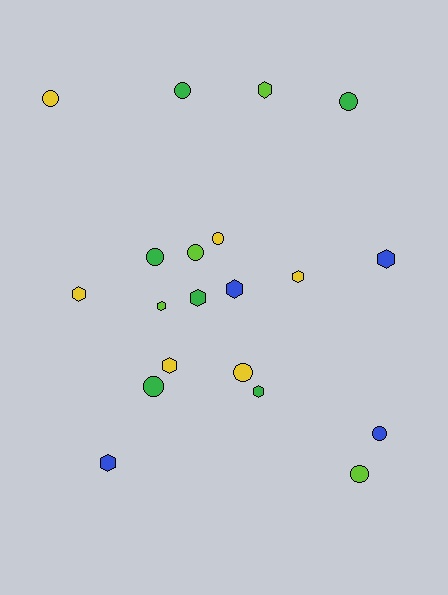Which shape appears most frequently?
Circle, with 10 objects.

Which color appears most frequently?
Yellow, with 6 objects.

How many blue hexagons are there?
There are 3 blue hexagons.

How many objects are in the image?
There are 20 objects.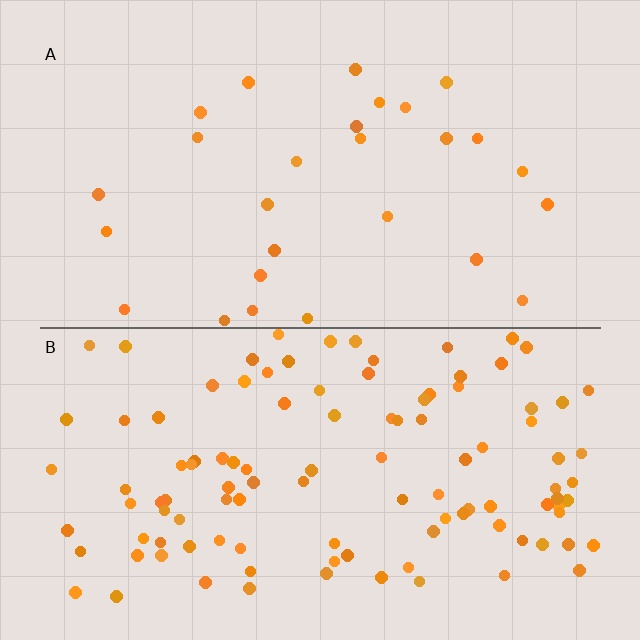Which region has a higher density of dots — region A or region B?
B (the bottom).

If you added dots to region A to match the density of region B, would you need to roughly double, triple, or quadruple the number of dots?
Approximately quadruple.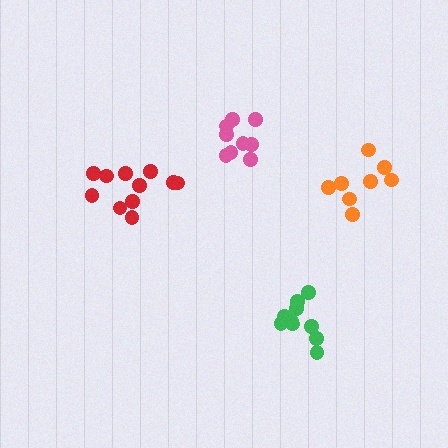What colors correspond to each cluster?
The clusters are colored: red, pink, green, orange.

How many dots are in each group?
Group 1: 11 dots, Group 2: 9 dots, Group 3: 10 dots, Group 4: 8 dots (38 total).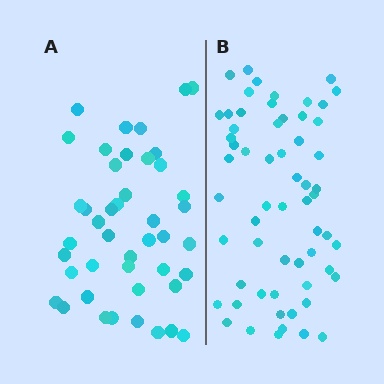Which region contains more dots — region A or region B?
Region B (the right region) has more dots.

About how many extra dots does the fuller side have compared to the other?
Region B has approximately 15 more dots than region A.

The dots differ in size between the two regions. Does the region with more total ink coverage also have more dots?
No. Region A has more total ink coverage because its dots are larger, but region B actually contains more individual dots. Total area can be misleading — the number of items is what matters here.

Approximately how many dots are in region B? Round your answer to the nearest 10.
About 60 dots.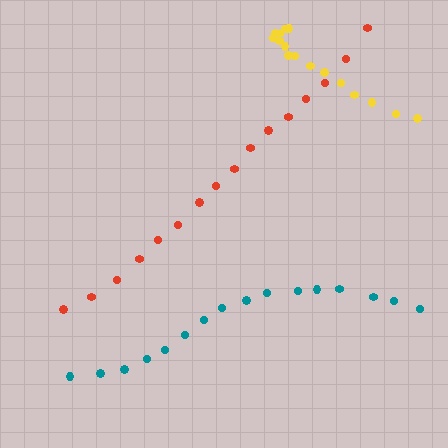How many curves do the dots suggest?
There are 3 distinct paths.